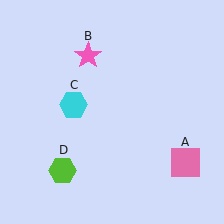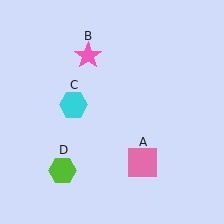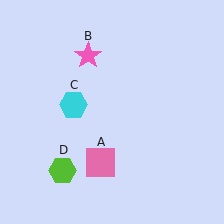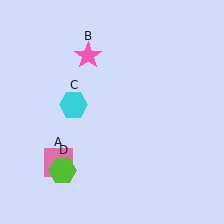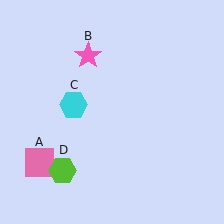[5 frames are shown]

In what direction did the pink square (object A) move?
The pink square (object A) moved left.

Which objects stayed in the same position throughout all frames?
Pink star (object B) and cyan hexagon (object C) and lime hexagon (object D) remained stationary.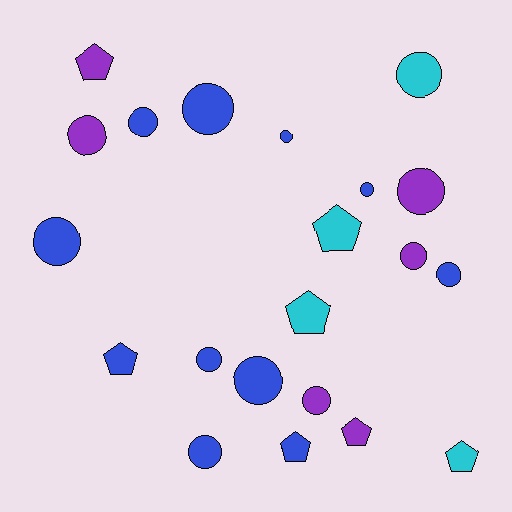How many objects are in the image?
There are 21 objects.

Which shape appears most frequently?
Circle, with 14 objects.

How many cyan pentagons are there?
There are 3 cyan pentagons.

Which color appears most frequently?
Blue, with 11 objects.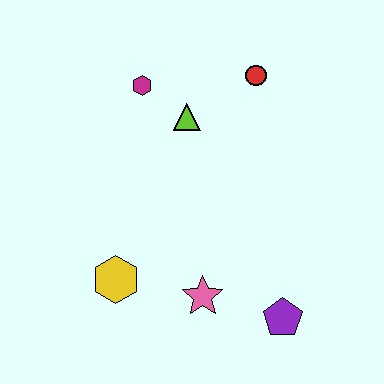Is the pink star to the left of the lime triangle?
No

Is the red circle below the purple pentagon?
No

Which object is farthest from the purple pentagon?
The magenta hexagon is farthest from the purple pentagon.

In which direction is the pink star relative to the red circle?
The pink star is below the red circle.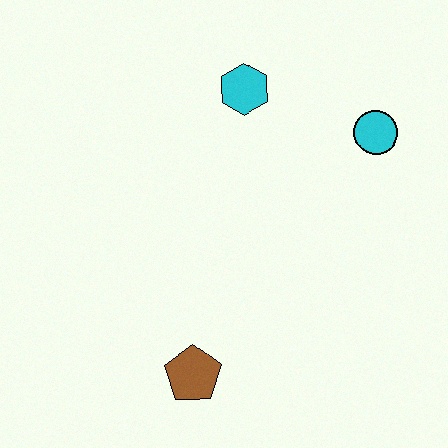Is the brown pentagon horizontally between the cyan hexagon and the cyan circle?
No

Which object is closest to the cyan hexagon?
The cyan circle is closest to the cyan hexagon.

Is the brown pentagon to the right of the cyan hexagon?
No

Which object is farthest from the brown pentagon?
The cyan circle is farthest from the brown pentagon.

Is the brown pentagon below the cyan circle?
Yes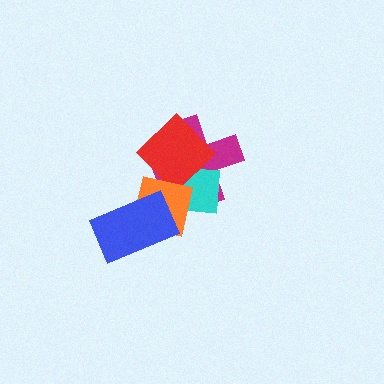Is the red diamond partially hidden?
Yes, it is partially covered by another shape.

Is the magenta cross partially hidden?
Yes, it is partially covered by another shape.